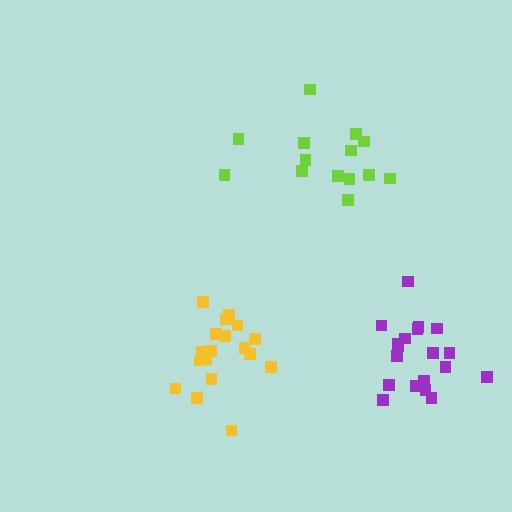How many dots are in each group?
Group 1: 14 dots, Group 2: 18 dots, Group 3: 20 dots (52 total).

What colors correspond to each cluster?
The clusters are colored: lime, yellow, purple.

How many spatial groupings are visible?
There are 3 spatial groupings.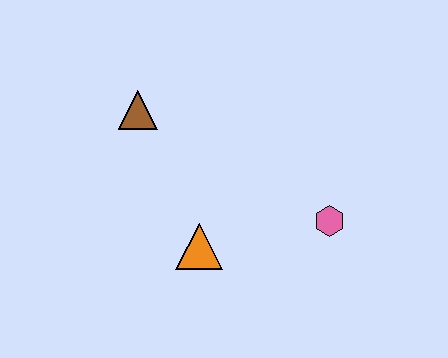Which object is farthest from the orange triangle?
The brown triangle is farthest from the orange triangle.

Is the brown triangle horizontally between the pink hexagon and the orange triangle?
No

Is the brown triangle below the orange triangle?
No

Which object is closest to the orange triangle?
The pink hexagon is closest to the orange triangle.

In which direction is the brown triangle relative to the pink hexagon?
The brown triangle is to the left of the pink hexagon.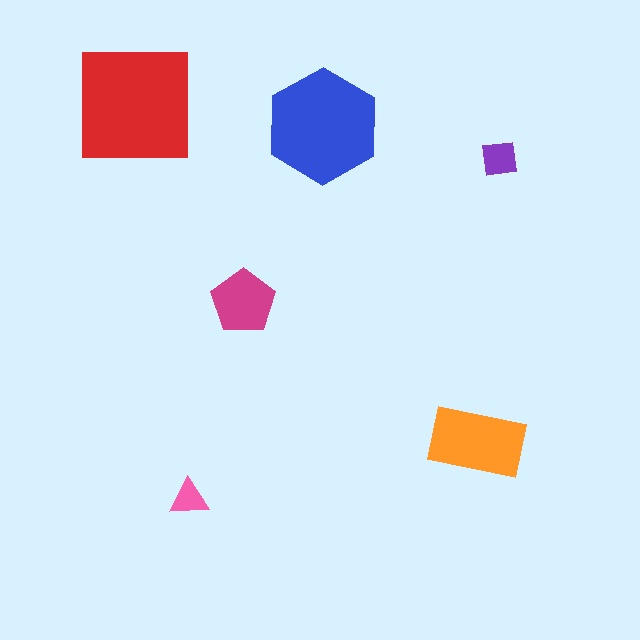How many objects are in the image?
There are 6 objects in the image.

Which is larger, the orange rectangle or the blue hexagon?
The blue hexagon.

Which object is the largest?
The red square.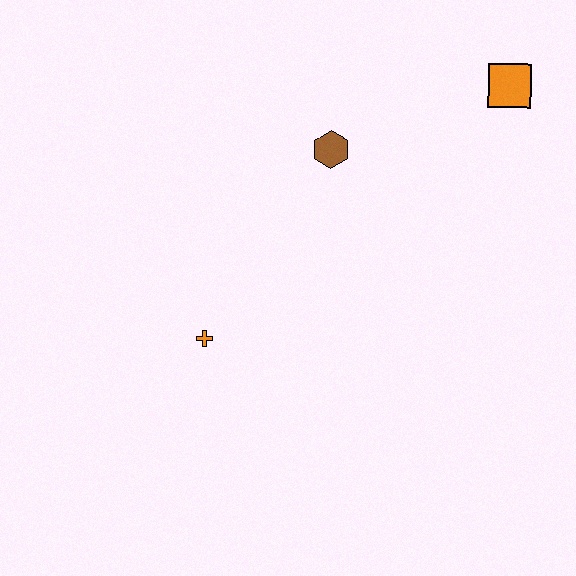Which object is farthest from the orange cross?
The orange square is farthest from the orange cross.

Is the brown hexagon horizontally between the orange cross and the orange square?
Yes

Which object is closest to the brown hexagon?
The orange square is closest to the brown hexagon.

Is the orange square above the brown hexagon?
Yes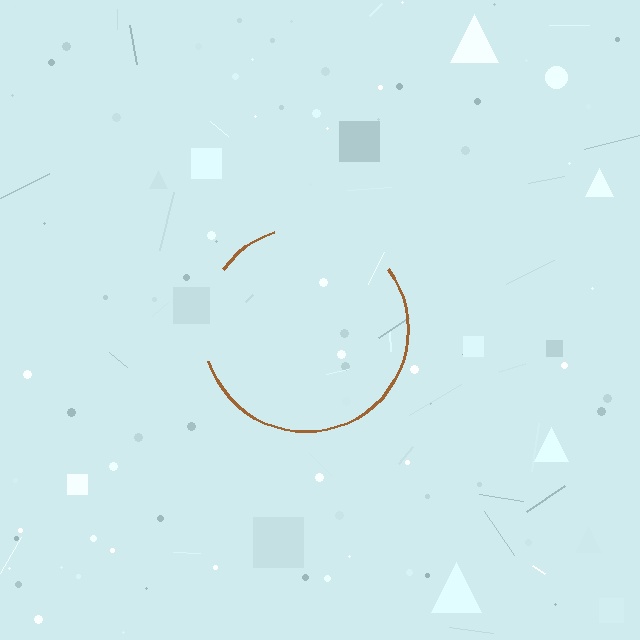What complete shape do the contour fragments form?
The contour fragments form a circle.